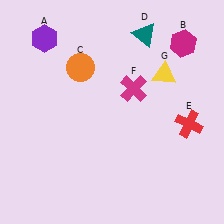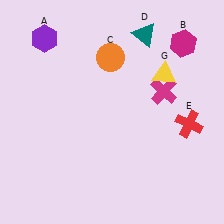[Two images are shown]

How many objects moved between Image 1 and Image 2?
2 objects moved between the two images.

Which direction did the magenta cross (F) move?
The magenta cross (F) moved right.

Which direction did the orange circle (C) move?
The orange circle (C) moved right.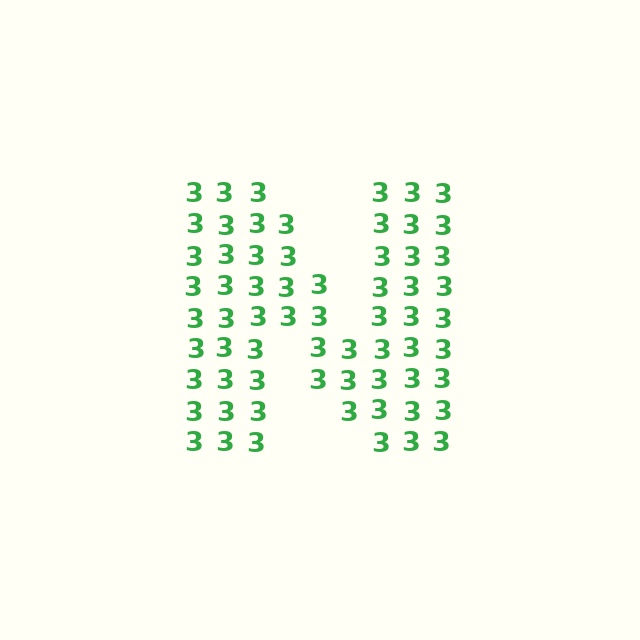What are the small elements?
The small elements are digit 3's.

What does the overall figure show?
The overall figure shows the letter N.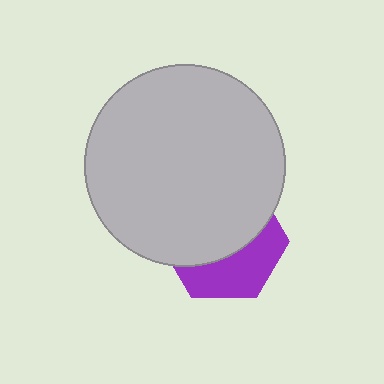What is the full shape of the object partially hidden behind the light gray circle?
The partially hidden object is a purple hexagon.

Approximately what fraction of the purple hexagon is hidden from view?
Roughly 61% of the purple hexagon is hidden behind the light gray circle.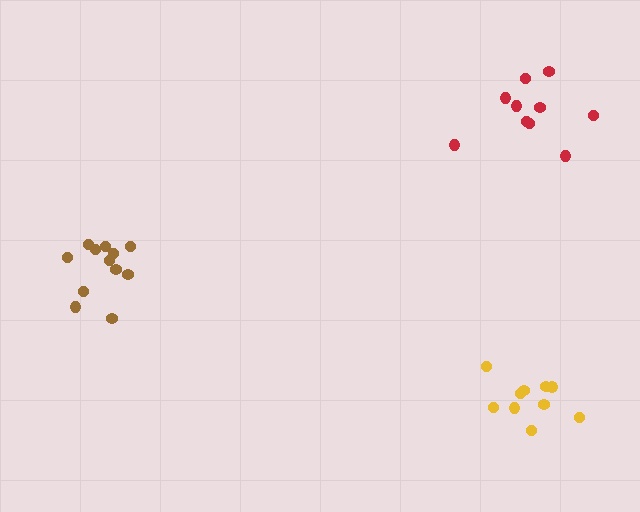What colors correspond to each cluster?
The clusters are colored: brown, yellow, red.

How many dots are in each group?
Group 1: 12 dots, Group 2: 10 dots, Group 3: 10 dots (32 total).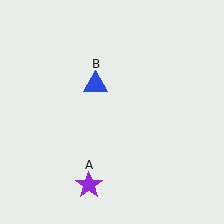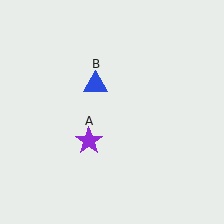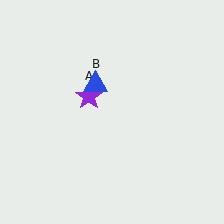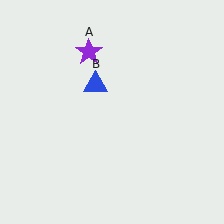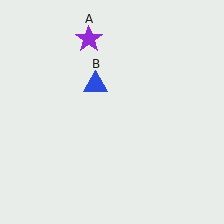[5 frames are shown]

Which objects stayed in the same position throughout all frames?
Blue triangle (object B) remained stationary.